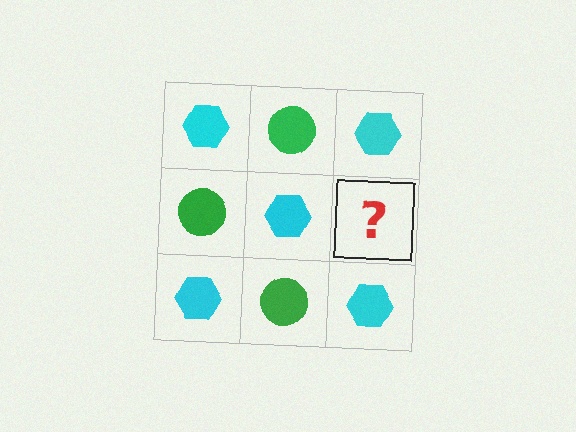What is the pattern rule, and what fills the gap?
The rule is that it alternates cyan hexagon and green circle in a checkerboard pattern. The gap should be filled with a green circle.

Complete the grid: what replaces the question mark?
The question mark should be replaced with a green circle.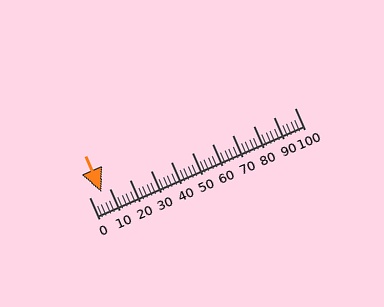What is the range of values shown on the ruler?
The ruler shows values from 0 to 100.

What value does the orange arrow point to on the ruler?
The orange arrow points to approximately 6.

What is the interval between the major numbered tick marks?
The major tick marks are spaced 10 units apart.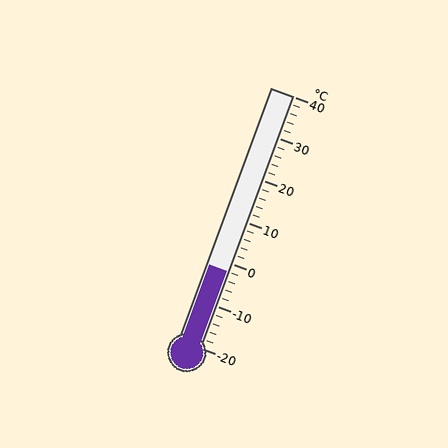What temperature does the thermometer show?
The thermometer shows approximately -2°C.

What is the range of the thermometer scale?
The thermometer scale ranges from -20°C to 40°C.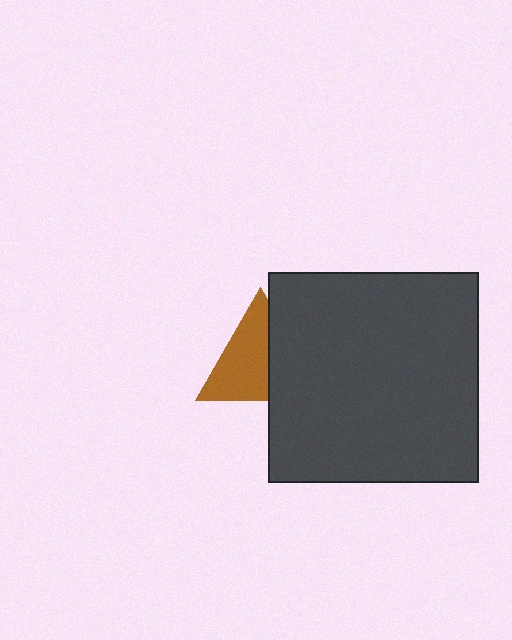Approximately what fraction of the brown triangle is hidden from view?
Roughly 40% of the brown triangle is hidden behind the dark gray square.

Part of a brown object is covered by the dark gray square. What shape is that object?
It is a triangle.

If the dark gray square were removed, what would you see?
You would see the complete brown triangle.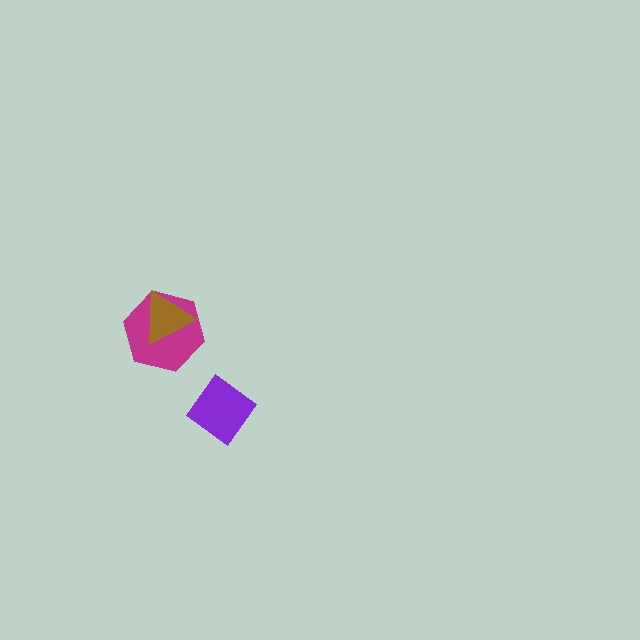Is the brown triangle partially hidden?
No, no other shape covers it.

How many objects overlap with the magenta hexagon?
1 object overlaps with the magenta hexagon.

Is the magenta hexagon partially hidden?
Yes, it is partially covered by another shape.